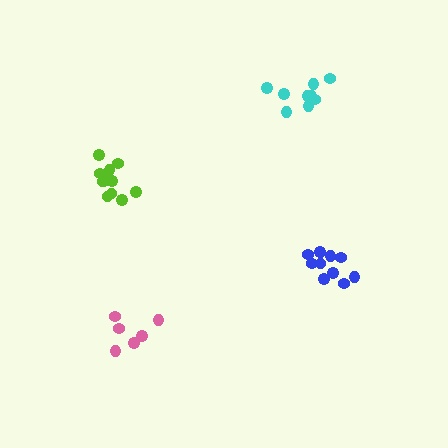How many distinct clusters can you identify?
There are 4 distinct clusters.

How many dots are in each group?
Group 1: 11 dots, Group 2: 6 dots, Group 3: 9 dots, Group 4: 12 dots (38 total).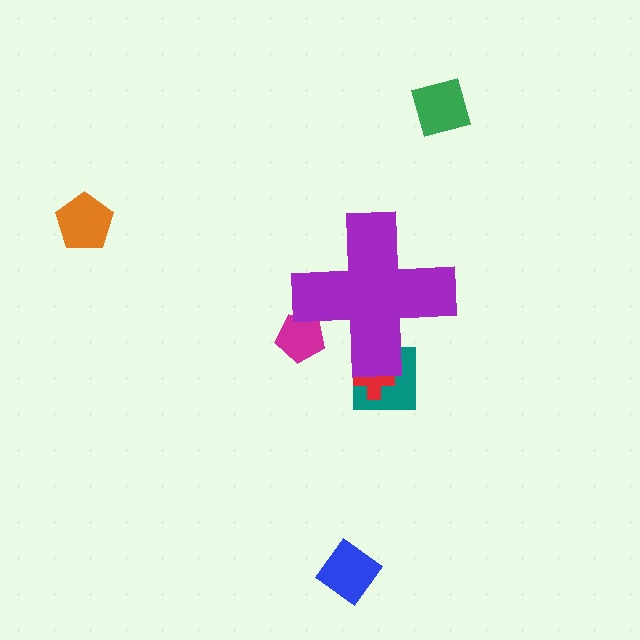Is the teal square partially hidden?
Yes, the teal square is partially hidden behind the purple cross.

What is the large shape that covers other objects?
A purple cross.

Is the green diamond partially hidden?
No, the green diamond is fully visible.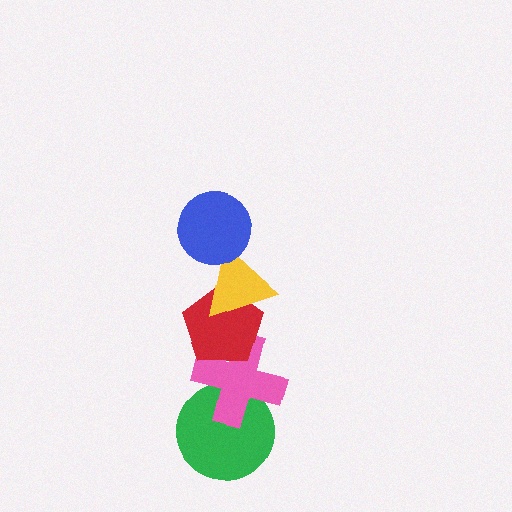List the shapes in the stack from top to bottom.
From top to bottom: the blue circle, the yellow triangle, the red pentagon, the pink cross, the green circle.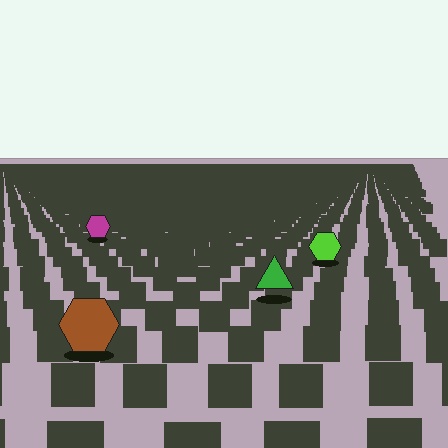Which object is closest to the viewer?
The brown hexagon is closest. The texture marks near it are larger and more spread out.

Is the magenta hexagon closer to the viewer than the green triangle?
No. The green triangle is closer — you can tell from the texture gradient: the ground texture is coarser near it.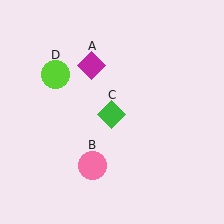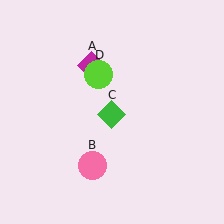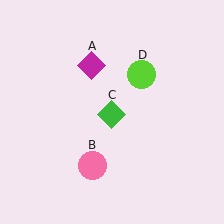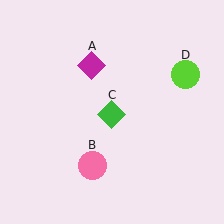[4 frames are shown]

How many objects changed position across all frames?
1 object changed position: lime circle (object D).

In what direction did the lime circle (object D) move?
The lime circle (object D) moved right.